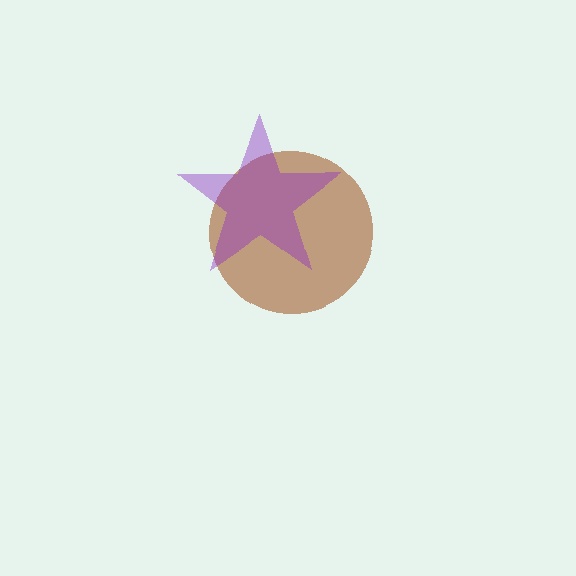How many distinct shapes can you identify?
There are 2 distinct shapes: a brown circle, a purple star.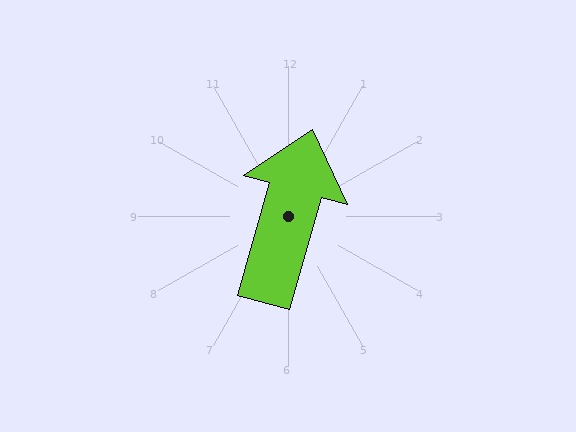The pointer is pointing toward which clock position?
Roughly 1 o'clock.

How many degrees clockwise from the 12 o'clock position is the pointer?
Approximately 16 degrees.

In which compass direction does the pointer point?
North.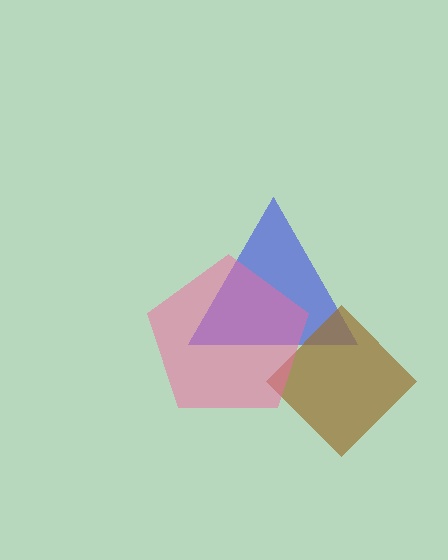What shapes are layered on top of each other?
The layered shapes are: a blue triangle, a brown diamond, a pink pentagon.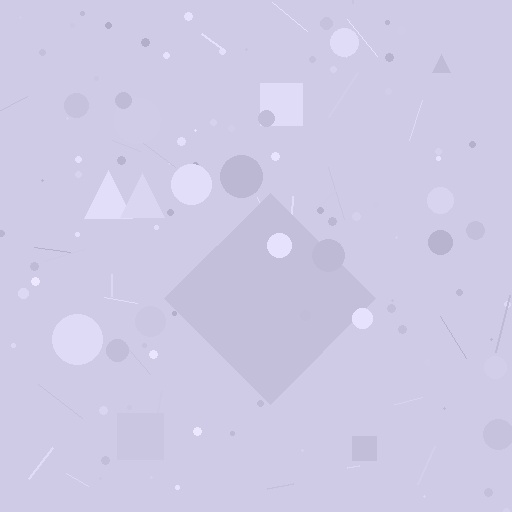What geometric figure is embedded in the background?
A diamond is embedded in the background.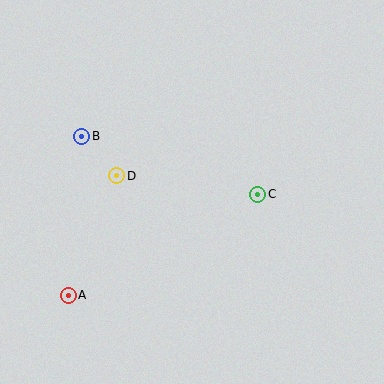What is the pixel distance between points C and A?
The distance between C and A is 215 pixels.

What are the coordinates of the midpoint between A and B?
The midpoint between A and B is at (75, 216).